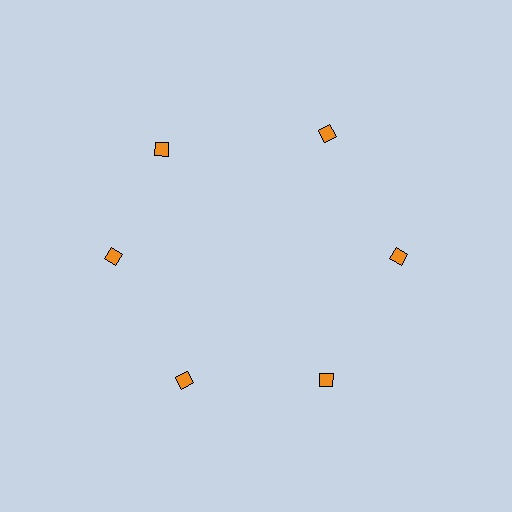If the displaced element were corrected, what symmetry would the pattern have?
It would have 6-fold rotational symmetry — the pattern would map onto itself every 60 degrees.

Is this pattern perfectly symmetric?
No. The 6 orange diamonds are arranged in a ring, but one element near the 11 o'clock position is rotated out of alignment along the ring, breaking the 6-fold rotational symmetry.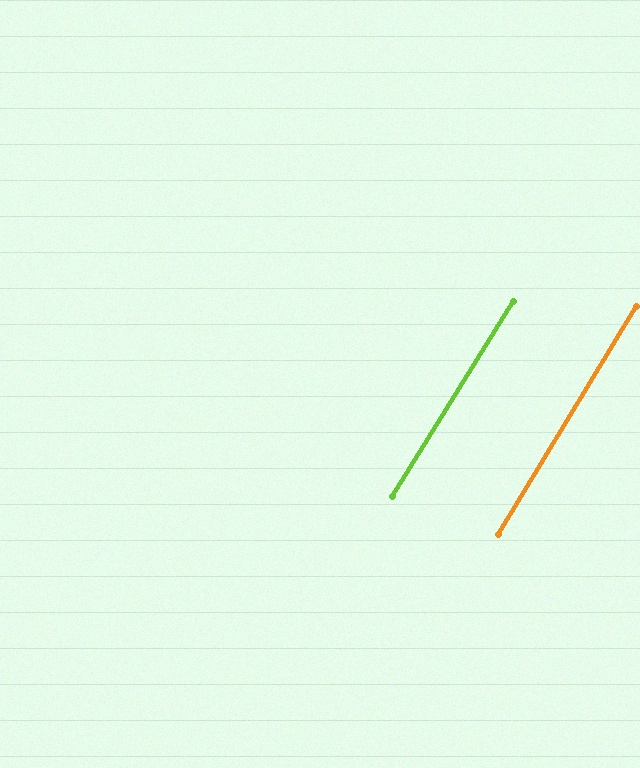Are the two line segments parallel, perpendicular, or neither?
Parallel — their directions differ by only 0.5°.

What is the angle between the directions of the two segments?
Approximately 1 degree.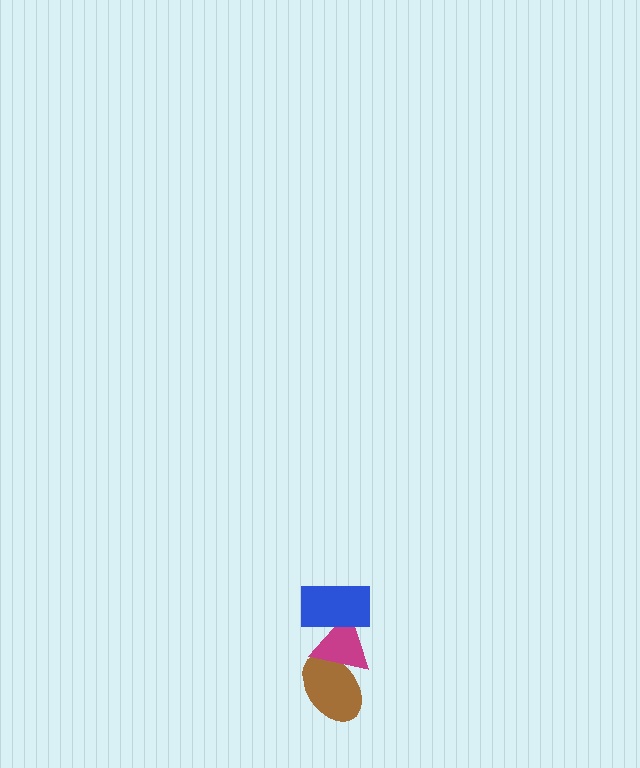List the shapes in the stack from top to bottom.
From top to bottom: the blue rectangle, the magenta triangle, the brown ellipse.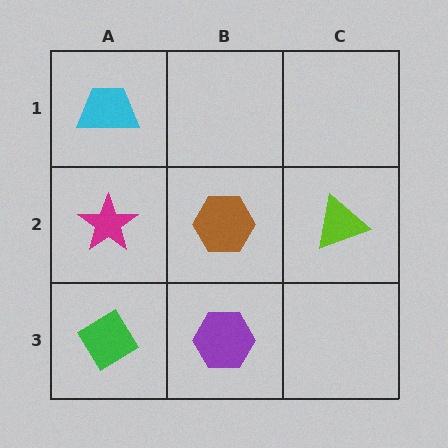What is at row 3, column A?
A green diamond.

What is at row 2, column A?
A magenta star.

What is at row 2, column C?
A lime triangle.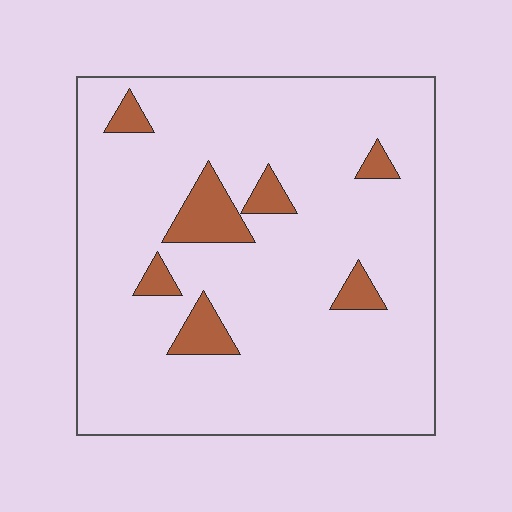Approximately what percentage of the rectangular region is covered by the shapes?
Approximately 10%.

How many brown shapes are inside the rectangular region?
7.